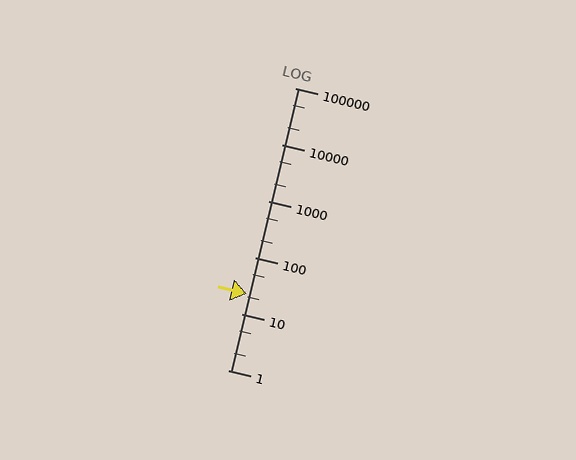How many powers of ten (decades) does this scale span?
The scale spans 5 decades, from 1 to 100000.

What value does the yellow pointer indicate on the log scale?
The pointer indicates approximately 23.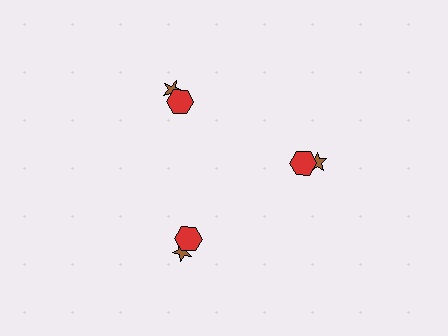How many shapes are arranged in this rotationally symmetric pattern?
There are 6 shapes, arranged in 3 groups of 2.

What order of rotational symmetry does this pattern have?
This pattern has 3-fold rotational symmetry.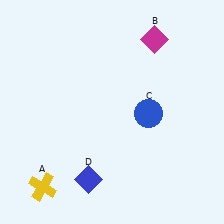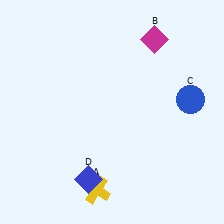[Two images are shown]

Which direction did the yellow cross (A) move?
The yellow cross (A) moved right.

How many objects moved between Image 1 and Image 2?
2 objects moved between the two images.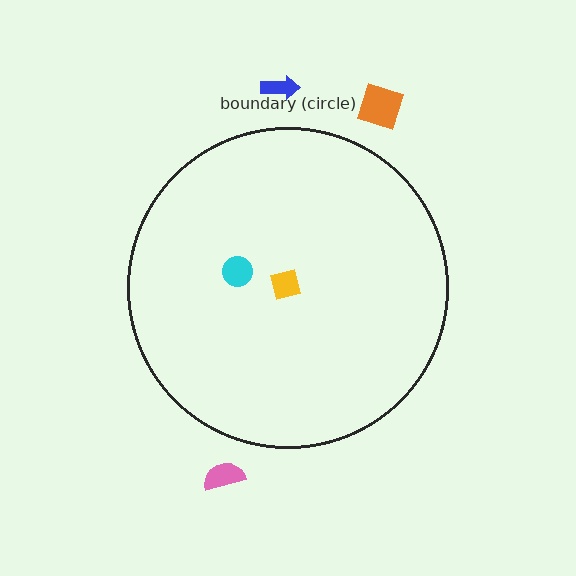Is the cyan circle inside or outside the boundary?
Inside.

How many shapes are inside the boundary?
2 inside, 3 outside.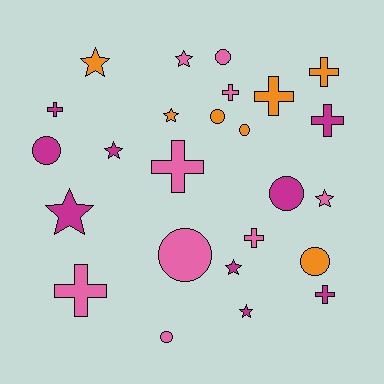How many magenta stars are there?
There are 4 magenta stars.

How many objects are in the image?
There are 25 objects.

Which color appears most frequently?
Pink, with 9 objects.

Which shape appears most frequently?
Cross, with 9 objects.